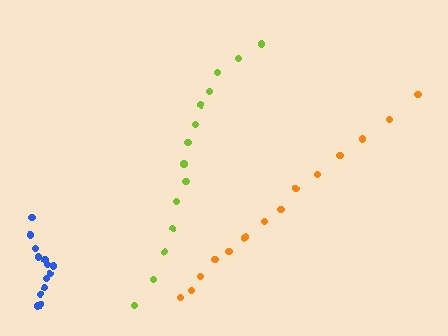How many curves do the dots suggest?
There are 3 distinct paths.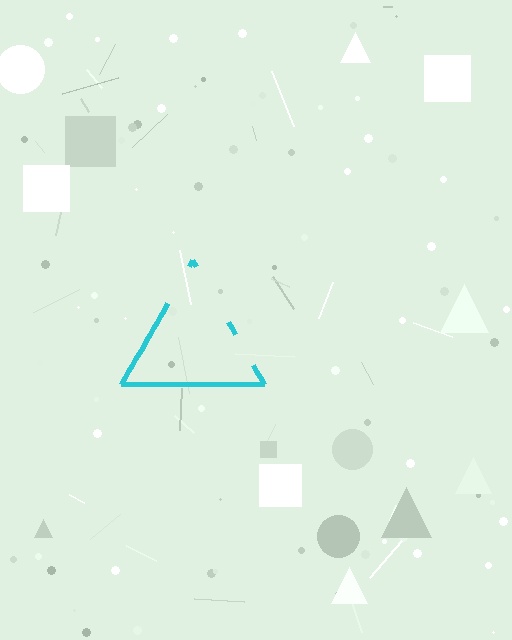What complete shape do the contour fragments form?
The contour fragments form a triangle.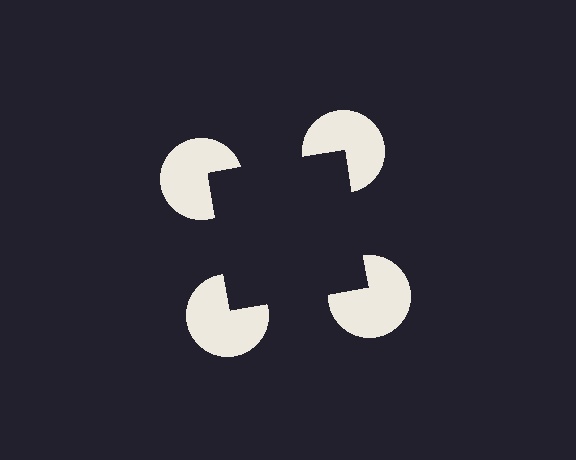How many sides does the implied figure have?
4 sides.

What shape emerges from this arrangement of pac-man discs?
An illusory square — its edges are inferred from the aligned wedge cuts in the pac-man discs, not physically drawn.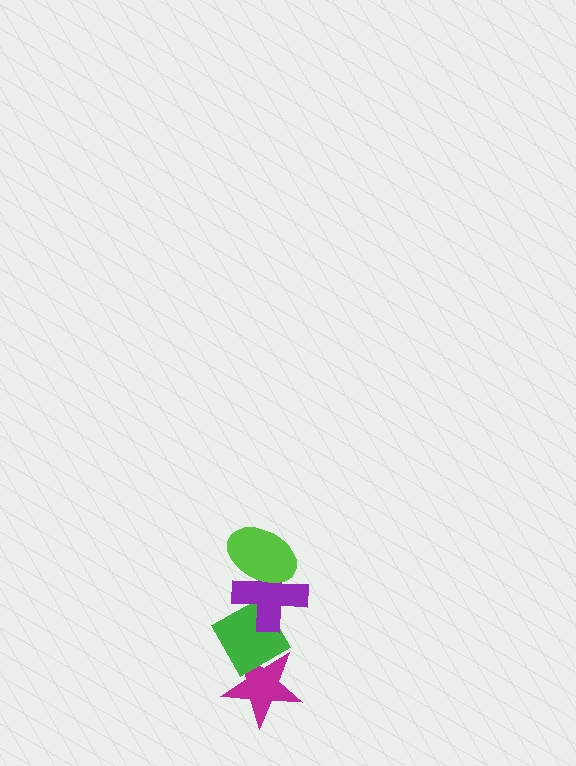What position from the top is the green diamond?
The green diamond is 3rd from the top.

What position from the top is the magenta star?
The magenta star is 4th from the top.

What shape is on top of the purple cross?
The lime ellipse is on top of the purple cross.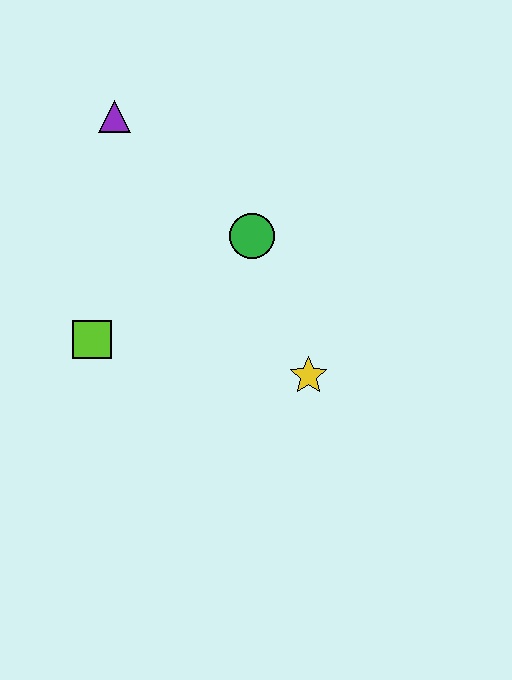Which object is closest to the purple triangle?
The green circle is closest to the purple triangle.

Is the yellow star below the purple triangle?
Yes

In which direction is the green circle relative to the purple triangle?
The green circle is to the right of the purple triangle.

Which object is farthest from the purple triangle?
The yellow star is farthest from the purple triangle.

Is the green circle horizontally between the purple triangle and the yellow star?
Yes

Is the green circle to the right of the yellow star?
No